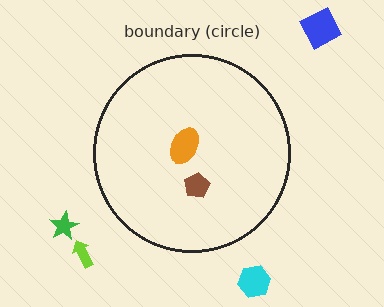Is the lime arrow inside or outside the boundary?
Outside.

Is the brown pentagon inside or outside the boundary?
Inside.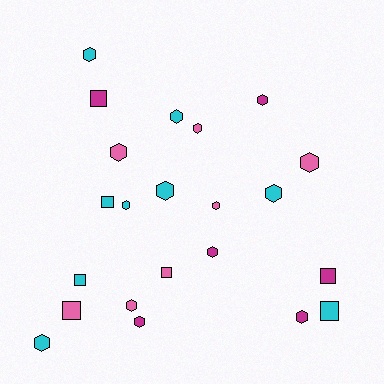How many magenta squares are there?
There are 2 magenta squares.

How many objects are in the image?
There are 22 objects.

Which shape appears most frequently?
Hexagon, with 15 objects.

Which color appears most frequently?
Cyan, with 9 objects.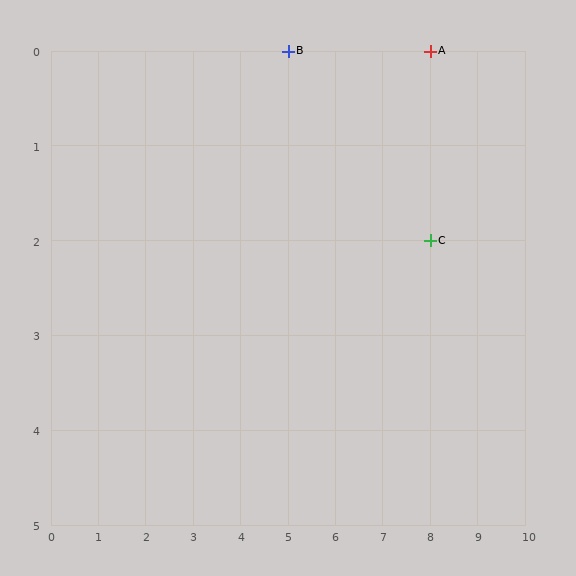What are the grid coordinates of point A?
Point A is at grid coordinates (8, 0).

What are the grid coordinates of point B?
Point B is at grid coordinates (5, 0).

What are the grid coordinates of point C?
Point C is at grid coordinates (8, 2).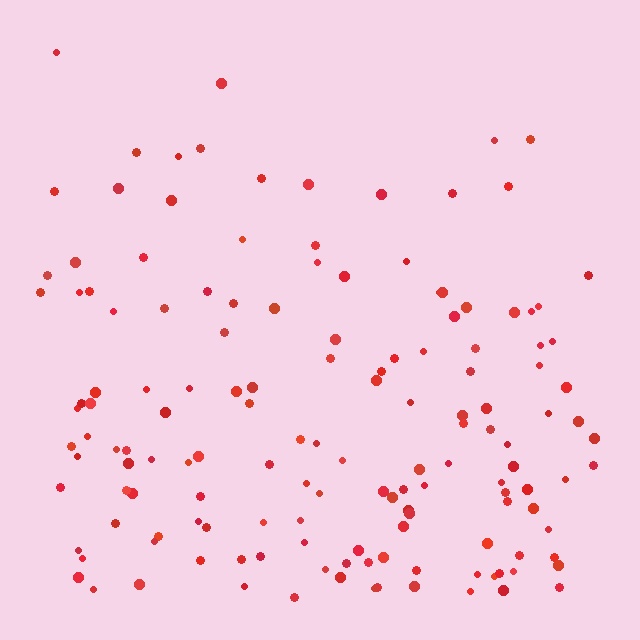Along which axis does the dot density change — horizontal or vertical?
Vertical.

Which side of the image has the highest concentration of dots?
The bottom.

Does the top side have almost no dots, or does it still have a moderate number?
Still a moderate number, just noticeably fewer than the bottom.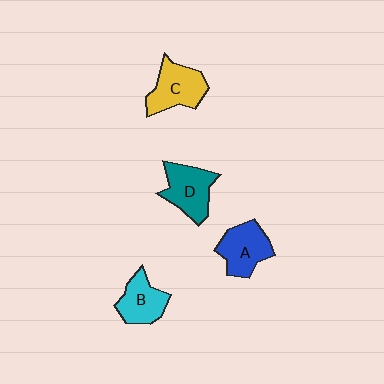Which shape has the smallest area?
Shape B (cyan).